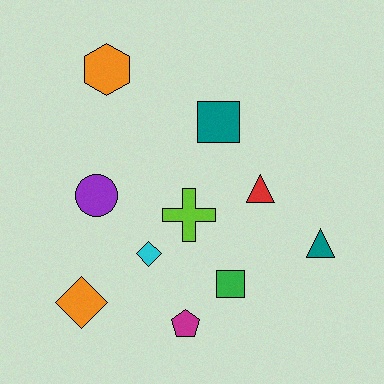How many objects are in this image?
There are 10 objects.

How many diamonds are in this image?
There are 2 diamonds.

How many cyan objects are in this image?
There is 1 cyan object.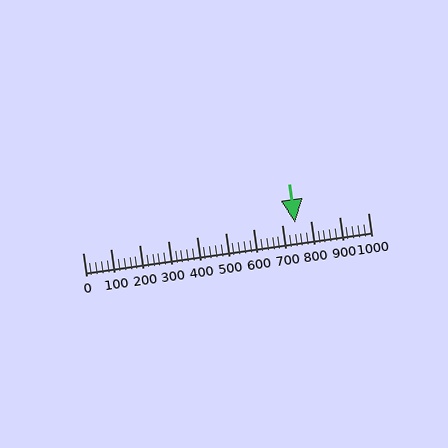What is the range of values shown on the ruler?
The ruler shows values from 0 to 1000.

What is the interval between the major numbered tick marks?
The major tick marks are spaced 100 units apart.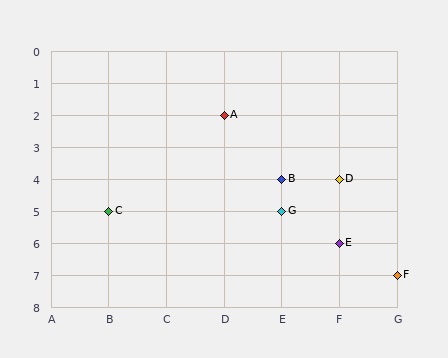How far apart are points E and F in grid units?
Points E and F are 1 column and 1 row apart (about 1.4 grid units diagonally).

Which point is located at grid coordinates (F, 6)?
Point E is at (F, 6).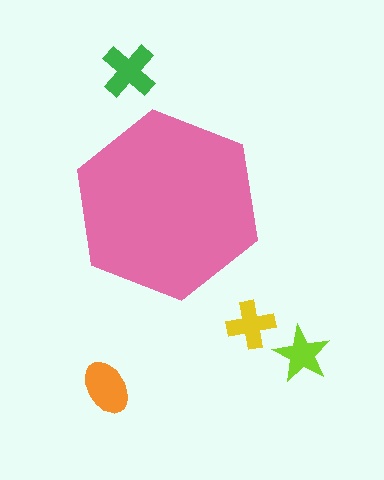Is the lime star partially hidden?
No, the lime star is fully visible.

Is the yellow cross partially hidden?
No, the yellow cross is fully visible.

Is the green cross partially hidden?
No, the green cross is fully visible.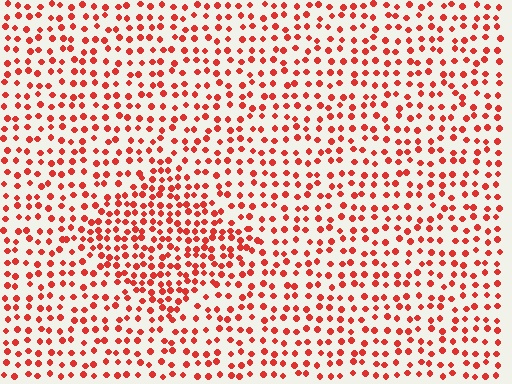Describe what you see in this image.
The image contains small red elements arranged at two different densities. A diamond-shaped region is visible where the elements are more densely packed than the surrounding area.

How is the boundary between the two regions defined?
The boundary is defined by a change in element density (approximately 1.7x ratio). All elements are the same color, size, and shape.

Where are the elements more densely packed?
The elements are more densely packed inside the diamond boundary.